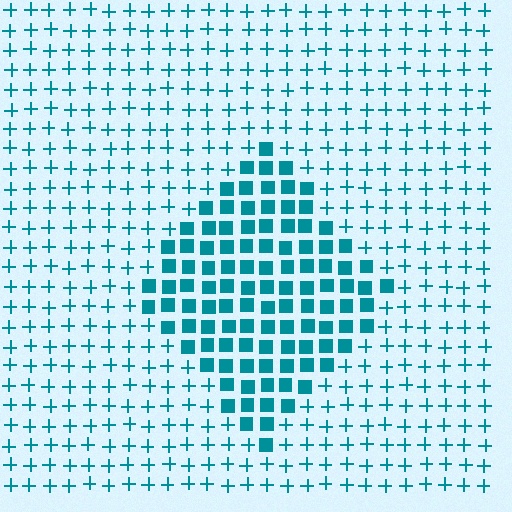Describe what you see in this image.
The image is filled with small teal elements arranged in a uniform grid. A diamond-shaped region contains squares, while the surrounding area contains plus signs. The boundary is defined purely by the change in element shape.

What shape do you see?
I see a diamond.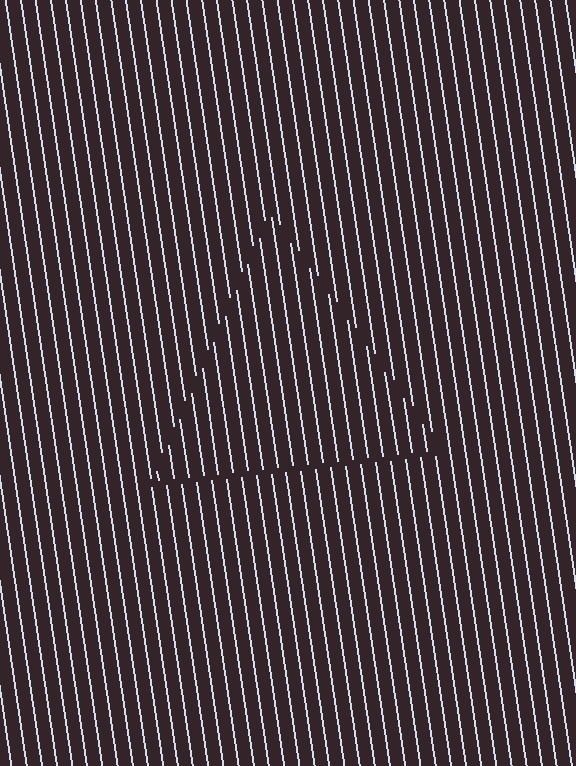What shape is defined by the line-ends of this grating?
An illusory triangle. The interior of the shape contains the same grating, shifted by half a period — the contour is defined by the phase discontinuity where line-ends from the inner and outer gratings abut.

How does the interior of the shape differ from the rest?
The interior of the shape contains the same grating, shifted by half a period — the contour is defined by the phase discontinuity where line-ends from the inner and outer gratings abut.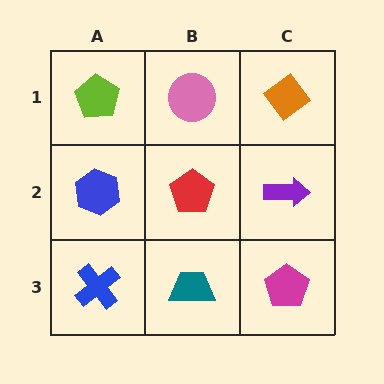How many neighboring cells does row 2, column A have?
3.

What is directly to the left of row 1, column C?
A pink circle.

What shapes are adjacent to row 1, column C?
A purple arrow (row 2, column C), a pink circle (row 1, column B).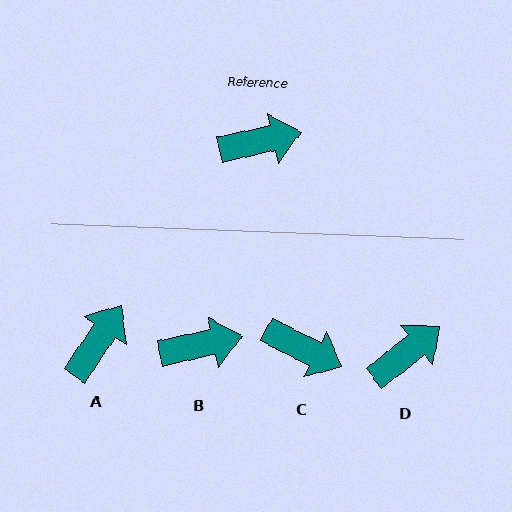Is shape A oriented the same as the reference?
No, it is off by about 44 degrees.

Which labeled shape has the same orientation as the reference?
B.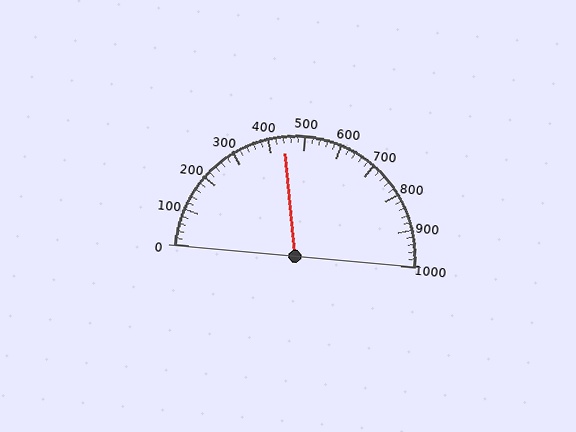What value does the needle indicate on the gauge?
The needle indicates approximately 440.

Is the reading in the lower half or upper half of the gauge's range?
The reading is in the lower half of the range (0 to 1000).